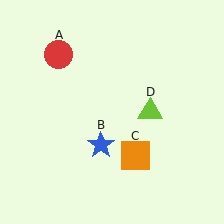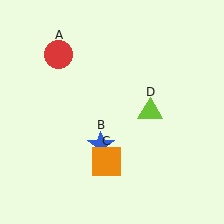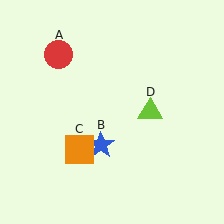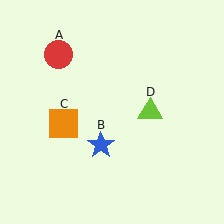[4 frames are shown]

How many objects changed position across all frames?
1 object changed position: orange square (object C).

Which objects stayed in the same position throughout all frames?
Red circle (object A) and blue star (object B) and lime triangle (object D) remained stationary.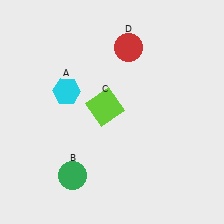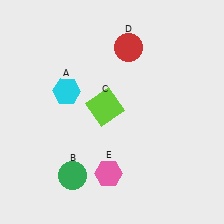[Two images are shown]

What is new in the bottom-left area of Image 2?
A pink hexagon (E) was added in the bottom-left area of Image 2.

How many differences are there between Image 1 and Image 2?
There is 1 difference between the two images.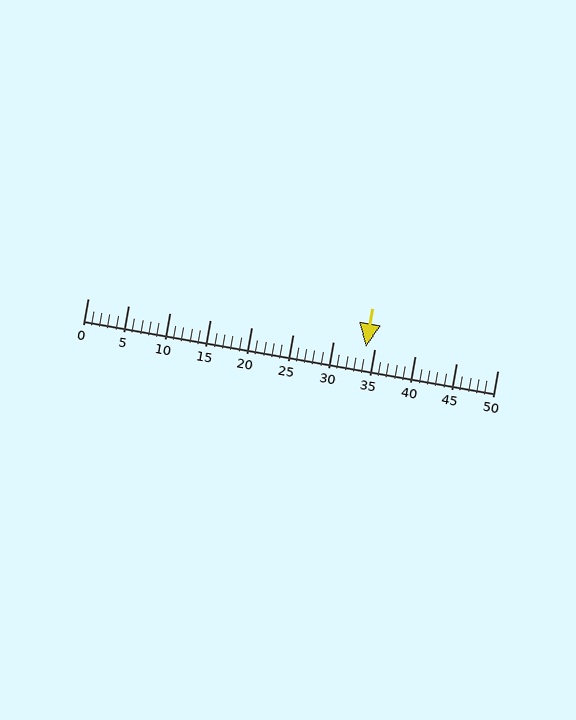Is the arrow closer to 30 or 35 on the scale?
The arrow is closer to 35.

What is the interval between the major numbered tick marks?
The major tick marks are spaced 5 units apart.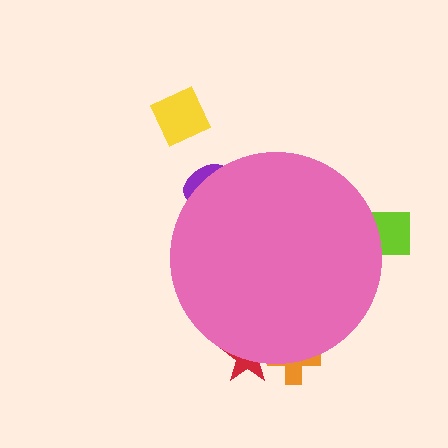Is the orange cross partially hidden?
Yes, the orange cross is partially hidden behind the pink circle.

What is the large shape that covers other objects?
A pink circle.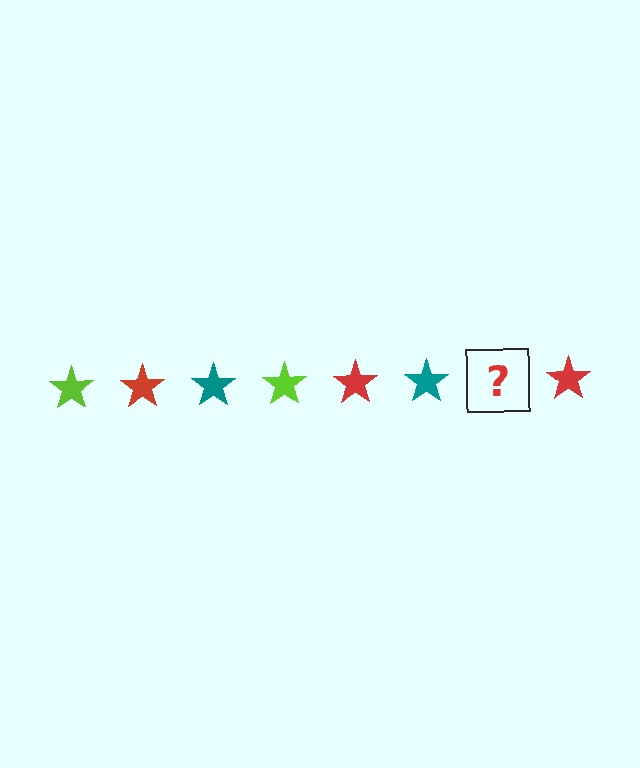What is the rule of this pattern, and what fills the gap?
The rule is that the pattern cycles through lime, red, teal stars. The gap should be filled with a lime star.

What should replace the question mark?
The question mark should be replaced with a lime star.